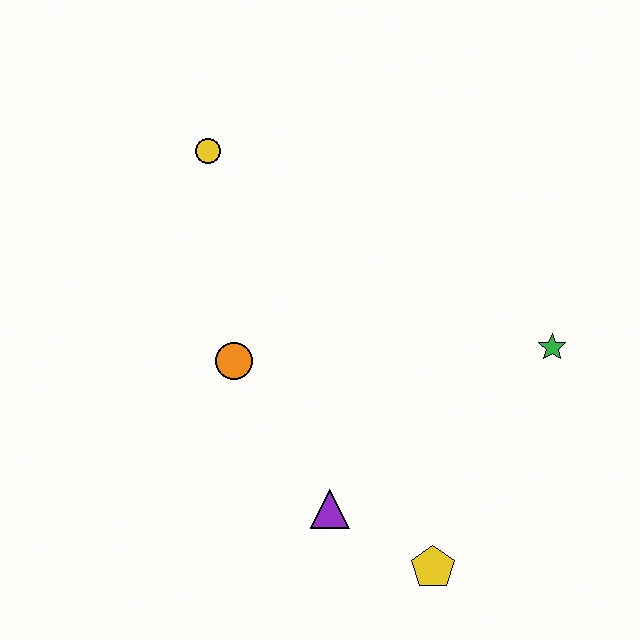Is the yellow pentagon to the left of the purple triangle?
No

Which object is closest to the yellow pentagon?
The purple triangle is closest to the yellow pentagon.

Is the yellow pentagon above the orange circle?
No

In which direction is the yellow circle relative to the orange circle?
The yellow circle is above the orange circle.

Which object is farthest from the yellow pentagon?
The yellow circle is farthest from the yellow pentagon.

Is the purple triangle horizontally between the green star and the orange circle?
Yes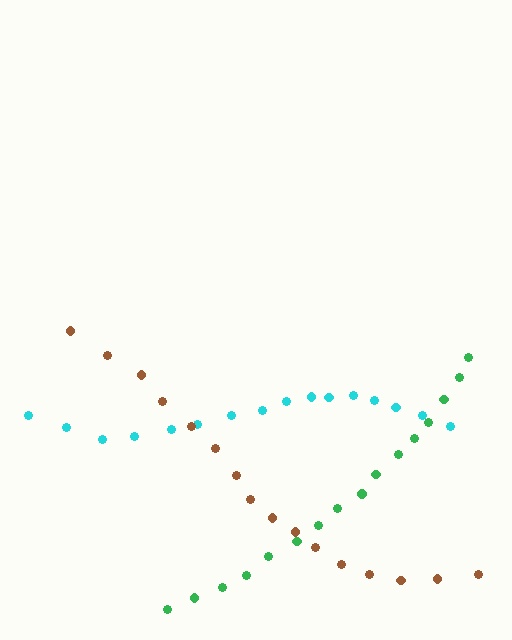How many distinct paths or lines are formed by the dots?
There are 3 distinct paths.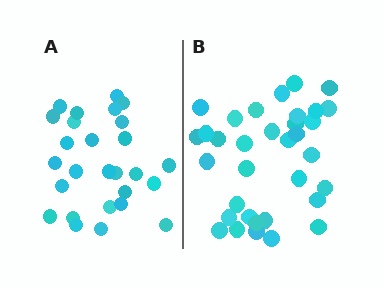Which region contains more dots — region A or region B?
Region B (the right region) has more dots.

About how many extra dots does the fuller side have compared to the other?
Region B has roughly 8 or so more dots than region A.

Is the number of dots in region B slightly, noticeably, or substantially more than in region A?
Region B has noticeably more, but not dramatically so. The ratio is roughly 1.3 to 1.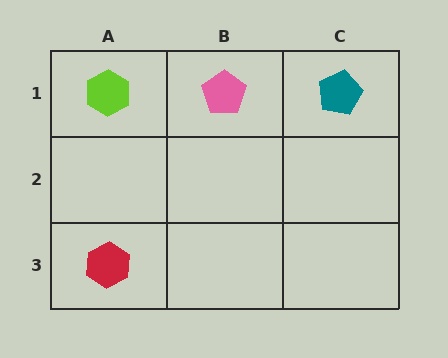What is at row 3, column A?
A red hexagon.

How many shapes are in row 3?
1 shape.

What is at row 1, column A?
A lime hexagon.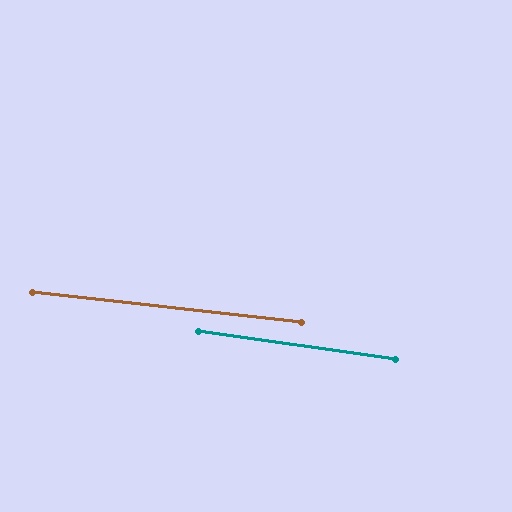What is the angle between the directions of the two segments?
Approximately 2 degrees.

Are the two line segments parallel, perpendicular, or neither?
Parallel — their directions differ by only 1.7°.